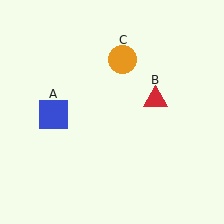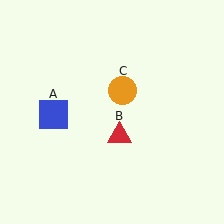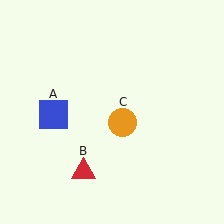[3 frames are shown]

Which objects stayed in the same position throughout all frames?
Blue square (object A) remained stationary.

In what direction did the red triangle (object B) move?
The red triangle (object B) moved down and to the left.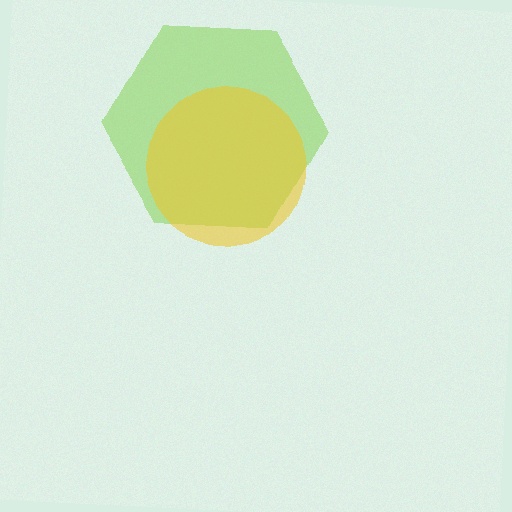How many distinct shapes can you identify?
There are 2 distinct shapes: a lime hexagon, a yellow circle.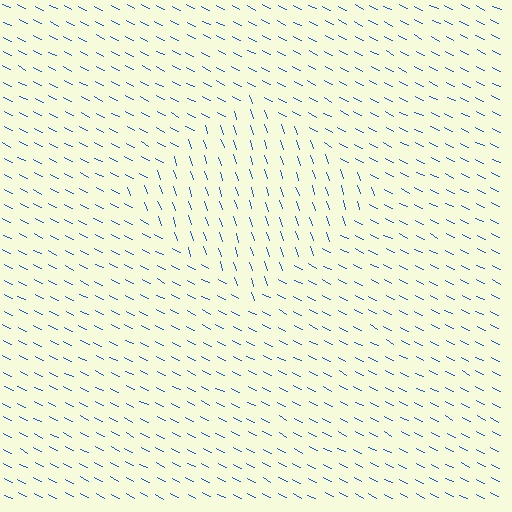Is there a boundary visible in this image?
Yes, there is a texture boundary formed by a change in line orientation.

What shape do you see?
I see a diamond.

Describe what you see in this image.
The image is filled with small blue line segments. A diamond region in the image has lines oriented differently from the surrounding lines, creating a visible texture boundary.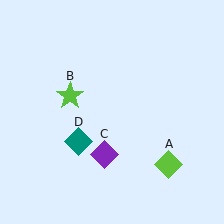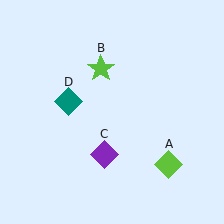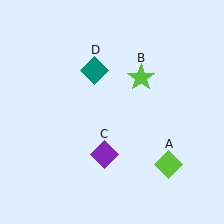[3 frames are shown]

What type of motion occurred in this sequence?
The lime star (object B), teal diamond (object D) rotated clockwise around the center of the scene.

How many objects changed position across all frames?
2 objects changed position: lime star (object B), teal diamond (object D).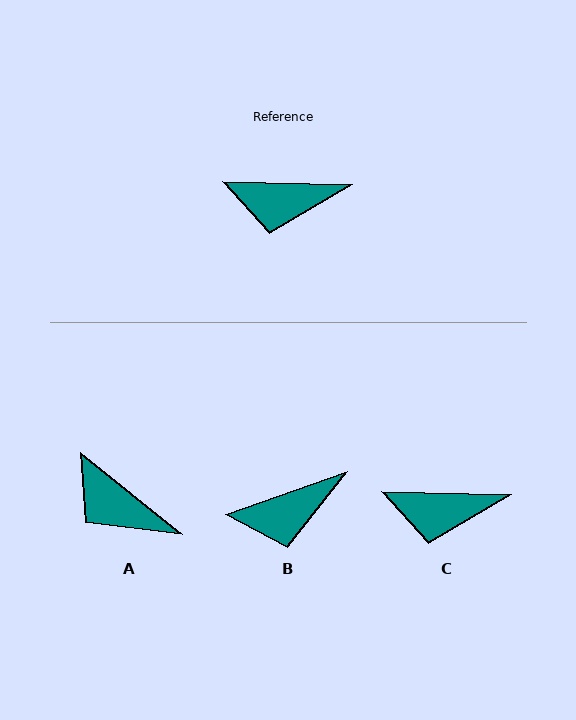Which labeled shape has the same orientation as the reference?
C.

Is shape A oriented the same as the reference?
No, it is off by about 38 degrees.